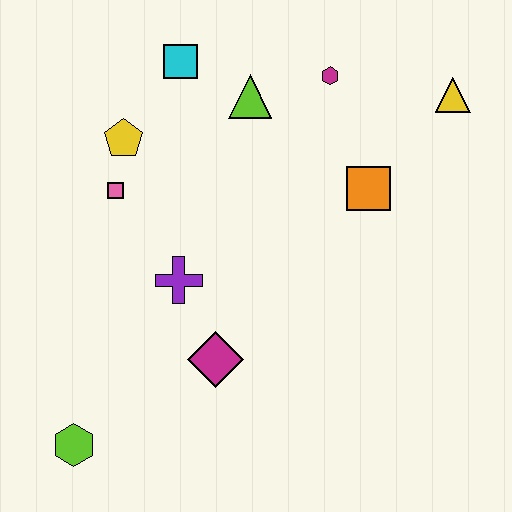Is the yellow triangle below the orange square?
No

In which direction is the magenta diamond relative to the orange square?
The magenta diamond is below the orange square.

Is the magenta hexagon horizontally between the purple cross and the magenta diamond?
No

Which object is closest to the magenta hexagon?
The lime triangle is closest to the magenta hexagon.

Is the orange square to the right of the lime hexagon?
Yes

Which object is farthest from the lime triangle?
The lime hexagon is farthest from the lime triangle.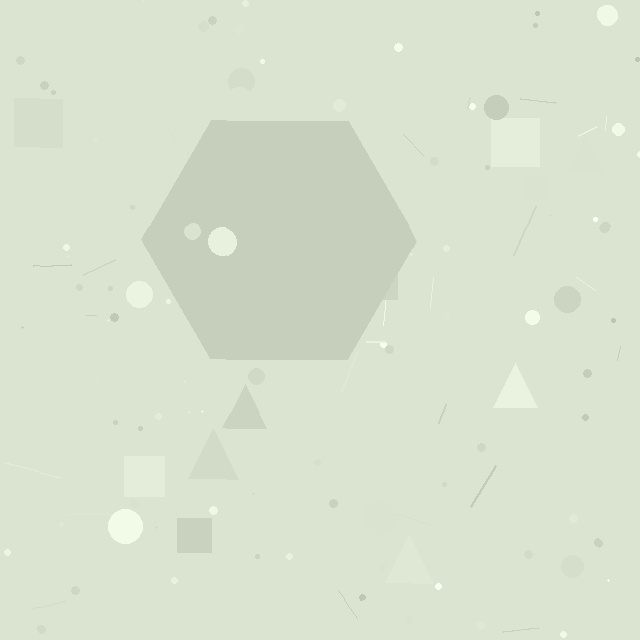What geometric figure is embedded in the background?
A hexagon is embedded in the background.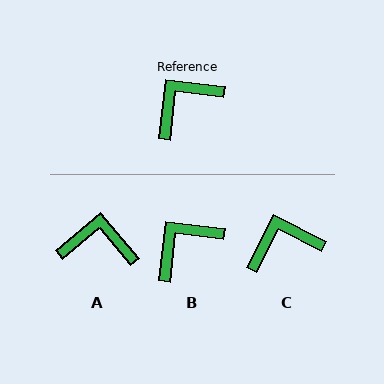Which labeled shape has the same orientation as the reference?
B.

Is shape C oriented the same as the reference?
No, it is off by about 21 degrees.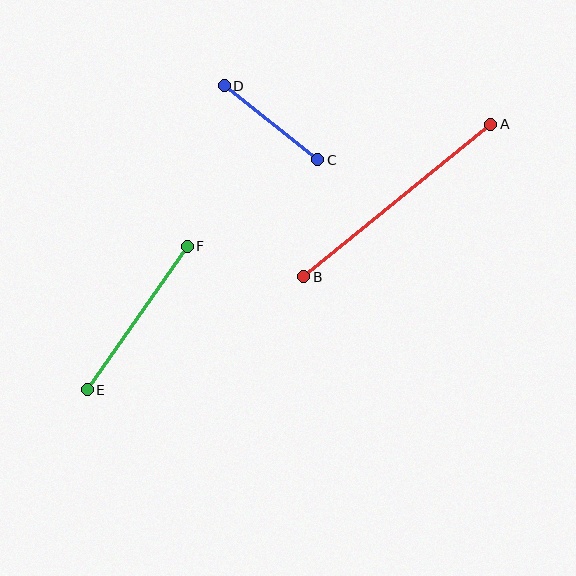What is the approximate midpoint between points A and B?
The midpoint is at approximately (397, 200) pixels.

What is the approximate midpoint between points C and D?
The midpoint is at approximately (271, 123) pixels.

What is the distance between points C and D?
The distance is approximately 119 pixels.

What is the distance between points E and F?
The distance is approximately 175 pixels.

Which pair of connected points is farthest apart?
Points A and B are farthest apart.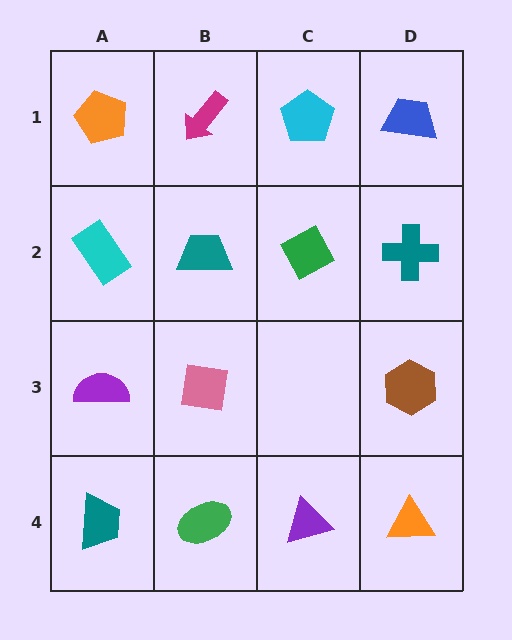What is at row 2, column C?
A green diamond.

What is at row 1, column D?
A blue trapezoid.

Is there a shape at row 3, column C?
No, that cell is empty.